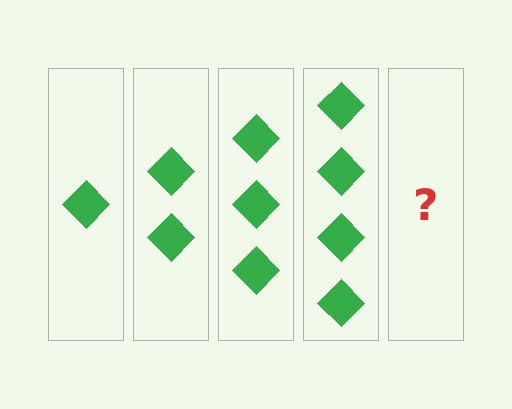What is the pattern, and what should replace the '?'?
The pattern is that each step adds one more diamond. The '?' should be 5 diamonds.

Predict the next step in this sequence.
The next step is 5 diamonds.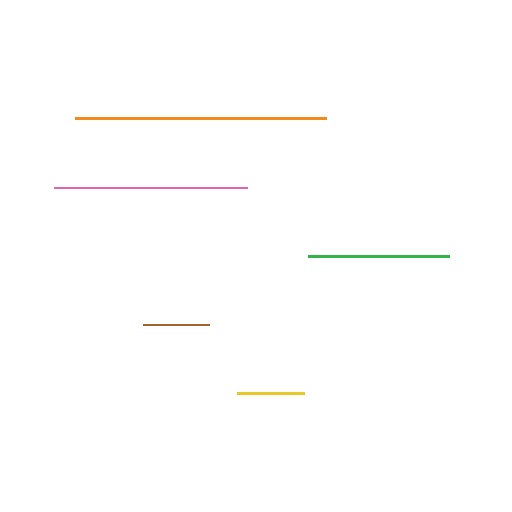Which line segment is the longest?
The orange line is the longest at approximately 251 pixels.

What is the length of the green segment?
The green segment is approximately 141 pixels long.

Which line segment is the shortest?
The brown line is the shortest at approximately 66 pixels.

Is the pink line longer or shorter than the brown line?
The pink line is longer than the brown line.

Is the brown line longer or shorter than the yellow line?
The yellow line is longer than the brown line.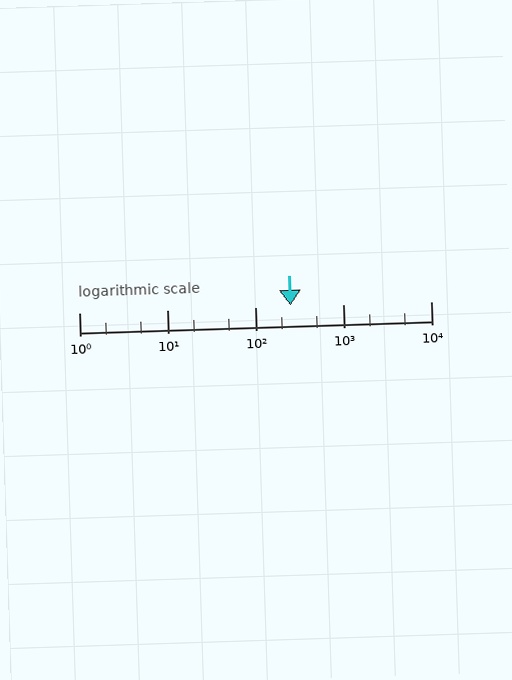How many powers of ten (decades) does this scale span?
The scale spans 4 decades, from 1 to 10000.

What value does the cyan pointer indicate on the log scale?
The pointer indicates approximately 250.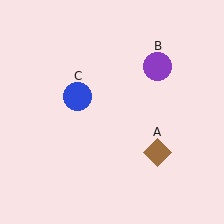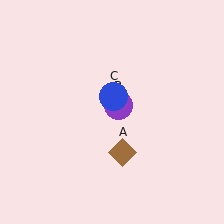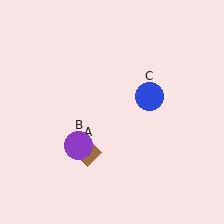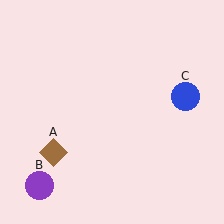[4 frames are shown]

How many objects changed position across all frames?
3 objects changed position: brown diamond (object A), purple circle (object B), blue circle (object C).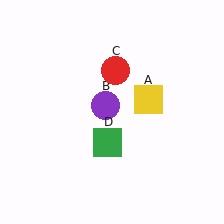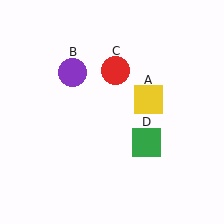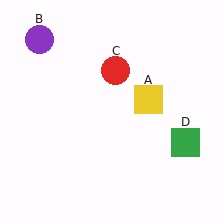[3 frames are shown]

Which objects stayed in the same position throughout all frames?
Yellow square (object A) and red circle (object C) remained stationary.